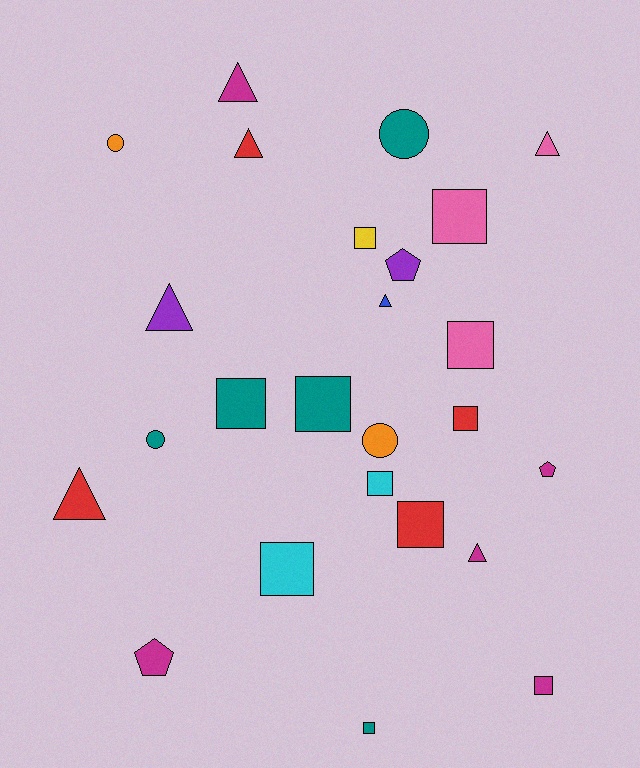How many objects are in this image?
There are 25 objects.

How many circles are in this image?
There are 4 circles.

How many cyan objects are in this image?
There are 2 cyan objects.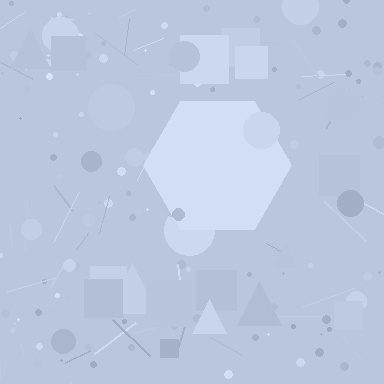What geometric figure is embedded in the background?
A hexagon is embedded in the background.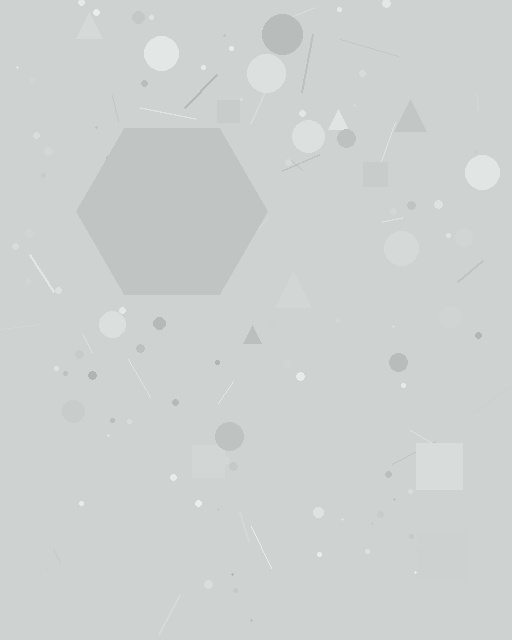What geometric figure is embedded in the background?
A hexagon is embedded in the background.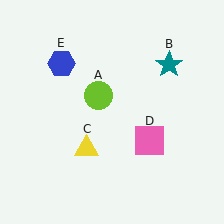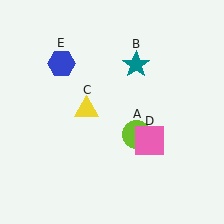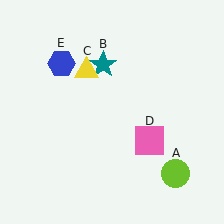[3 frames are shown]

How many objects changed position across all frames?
3 objects changed position: lime circle (object A), teal star (object B), yellow triangle (object C).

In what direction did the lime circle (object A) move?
The lime circle (object A) moved down and to the right.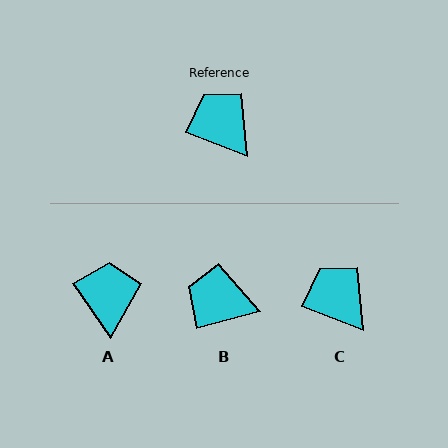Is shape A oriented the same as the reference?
No, it is off by about 34 degrees.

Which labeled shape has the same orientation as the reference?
C.